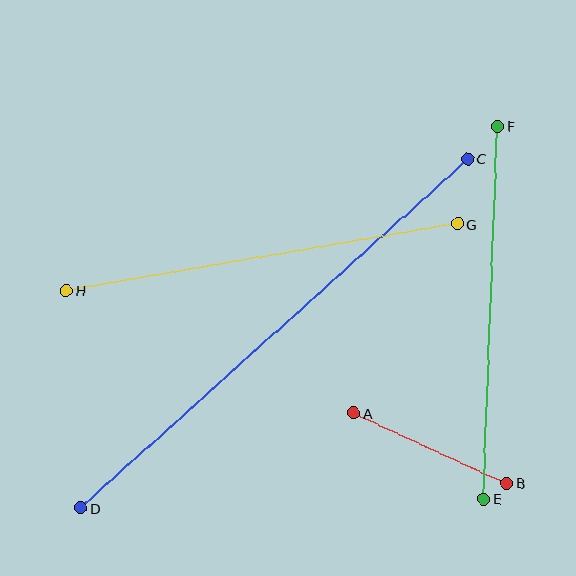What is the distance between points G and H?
The distance is approximately 397 pixels.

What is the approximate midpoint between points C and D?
The midpoint is at approximately (274, 333) pixels.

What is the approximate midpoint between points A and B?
The midpoint is at approximately (430, 448) pixels.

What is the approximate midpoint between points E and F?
The midpoint is at approximately (491, 313) pixels.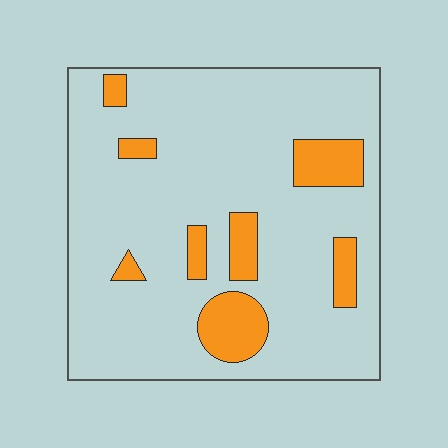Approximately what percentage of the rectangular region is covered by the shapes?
Approximately 15%.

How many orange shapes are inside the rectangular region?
8.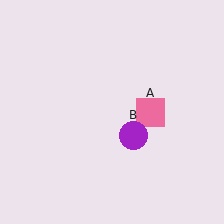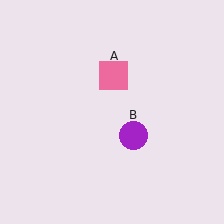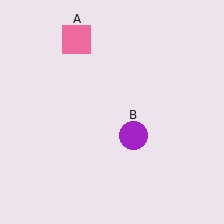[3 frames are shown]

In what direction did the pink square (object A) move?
The pink square (object A) moved up and to the left.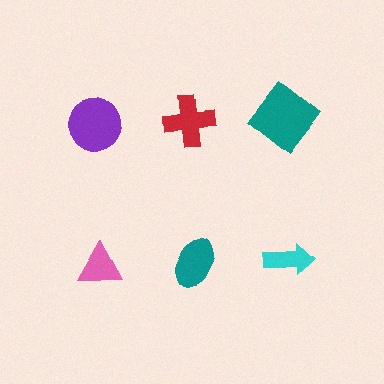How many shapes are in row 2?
3 shapes.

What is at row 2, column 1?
A pink triangle.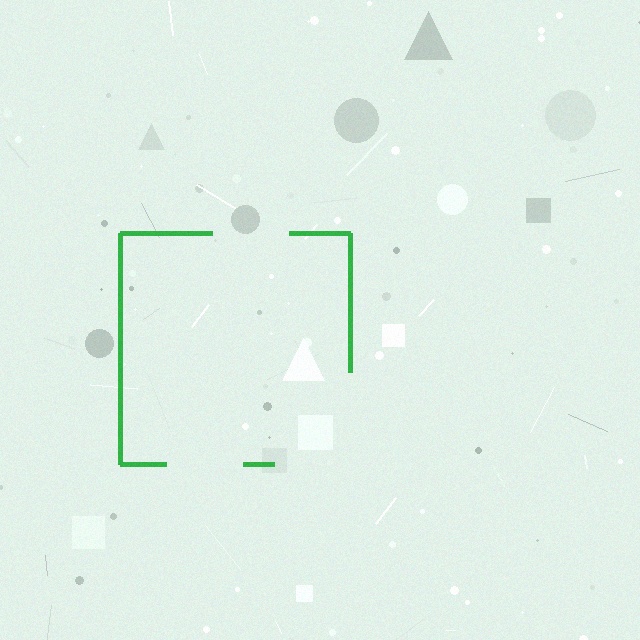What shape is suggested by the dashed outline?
The dashed outline suggests a square.